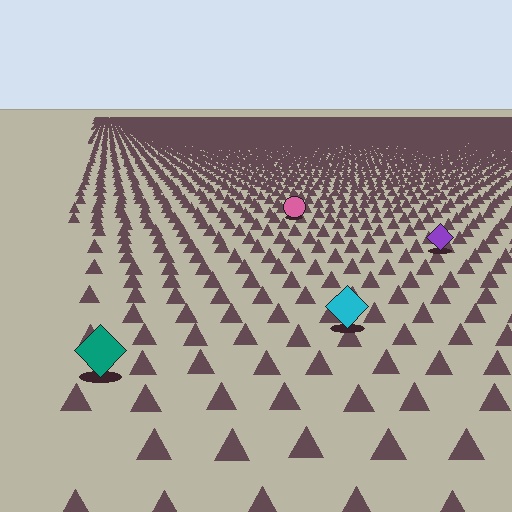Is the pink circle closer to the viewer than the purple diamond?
No. The purple diamond is closer — you can tell from the texture gradient: the ground texture is coarser near it.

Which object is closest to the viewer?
The teal diamond is closest. The texture marks near it are larger and more spread out.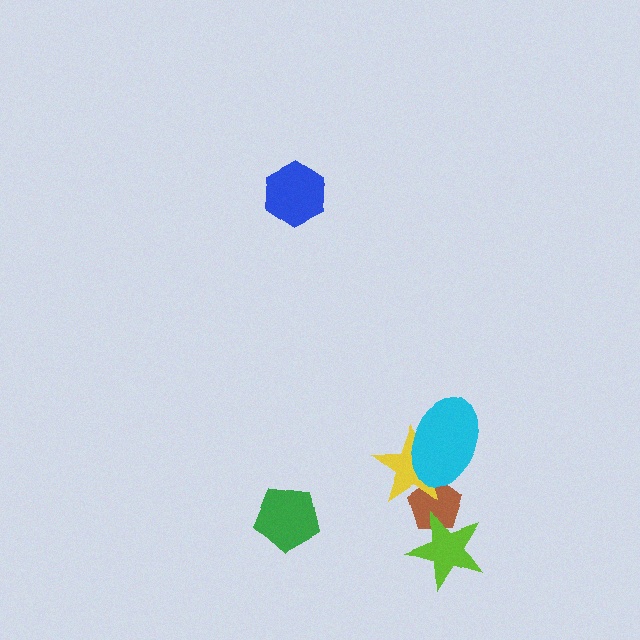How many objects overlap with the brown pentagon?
3 objects overlap with the brown pentagon.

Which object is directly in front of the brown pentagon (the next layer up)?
The yellow star is directly in front of the brown pentagon.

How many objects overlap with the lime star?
1 object overlaps with the lime star.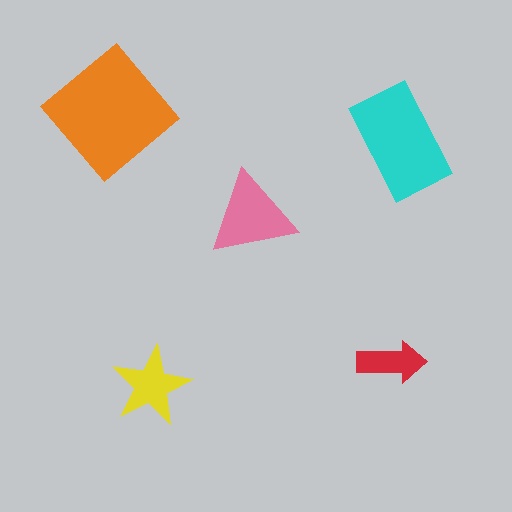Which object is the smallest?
The red arrow.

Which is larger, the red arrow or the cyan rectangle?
The cyan rectangle.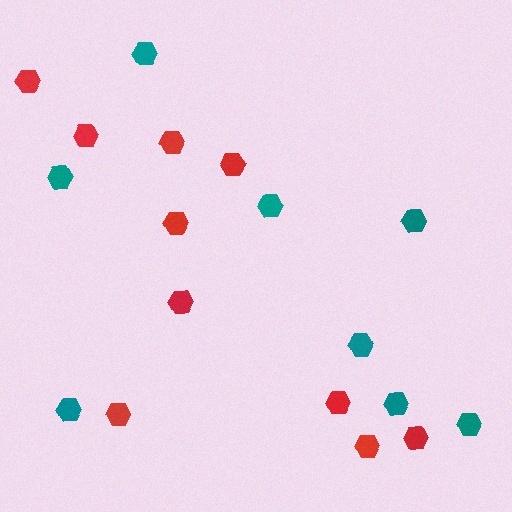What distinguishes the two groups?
There are 2 groups: one group of teal hexagons (8) and one group of red hexagons (10).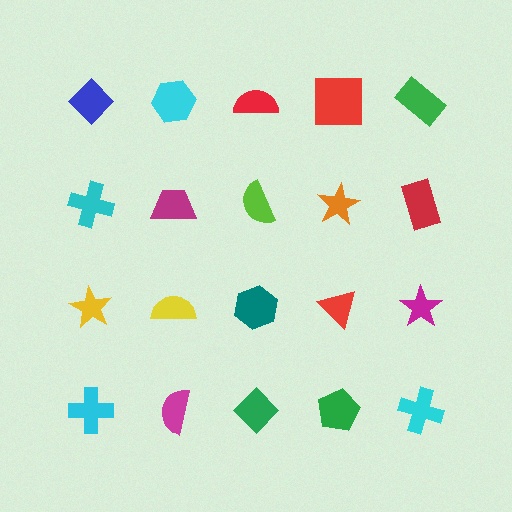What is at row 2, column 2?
A magenta trapezoid.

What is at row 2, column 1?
A cyan cross.